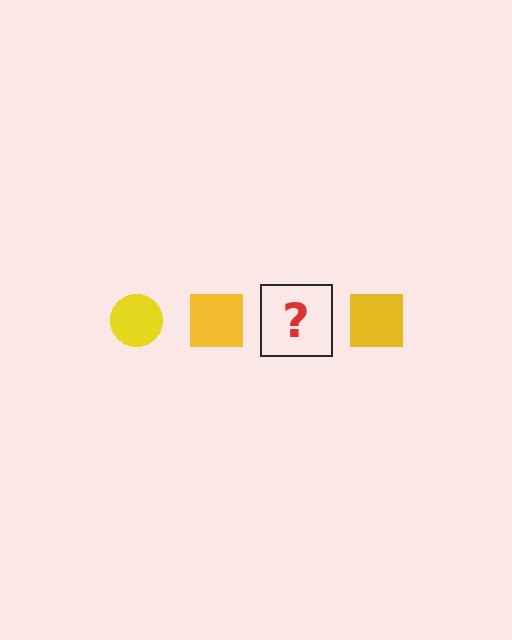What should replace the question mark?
The question mark should be replaced with a yellow circle.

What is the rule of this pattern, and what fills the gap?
The rule is that the pattern cycles through circle, square shapes in yellow. The gap should be filled with a yellow circle.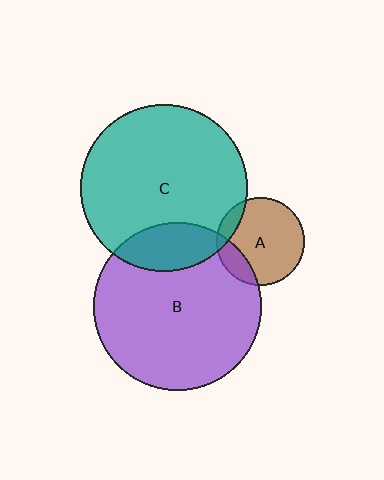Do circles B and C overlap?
Yes.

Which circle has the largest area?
Circle B (purple).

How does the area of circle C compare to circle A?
Approximately 3.6 times.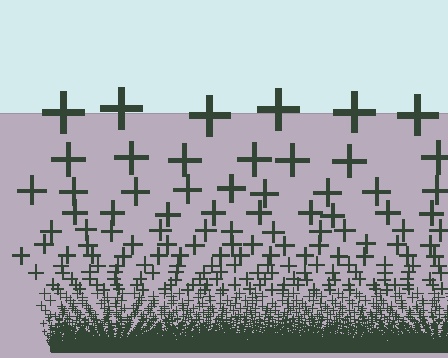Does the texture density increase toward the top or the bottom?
Density increases toward the bottom.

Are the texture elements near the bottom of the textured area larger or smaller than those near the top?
Smaller. The gradient is inverted — elements near the bottom are smaller and denser.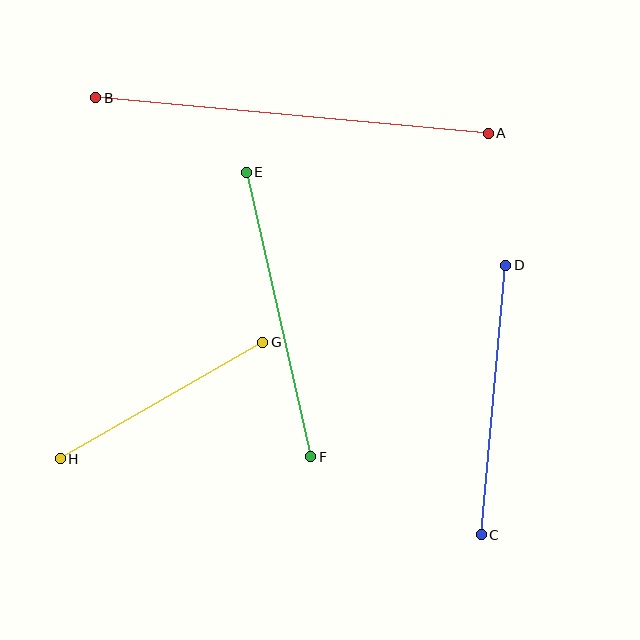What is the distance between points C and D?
The distance is approximately 271 pixels.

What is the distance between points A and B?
The distance is approximately 395 pixels.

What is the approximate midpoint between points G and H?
The midpoint is at approximately (161, 401) pixels.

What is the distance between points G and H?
The distance is approximately 233 pixels.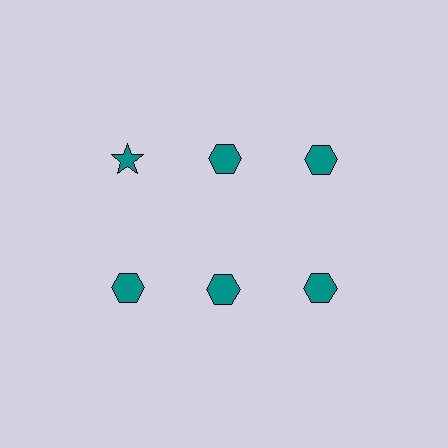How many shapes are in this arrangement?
There are 6 shapes arranged in a grid pattern.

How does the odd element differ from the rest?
It has a different shape: star instead of hexagon.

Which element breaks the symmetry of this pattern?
The teal star in the top row, leftmost column breaks the symmetry. All other shapes are teal hexagons.